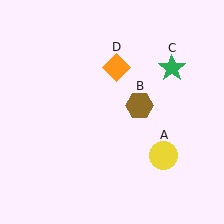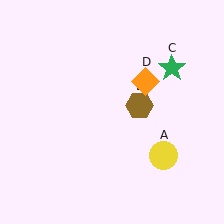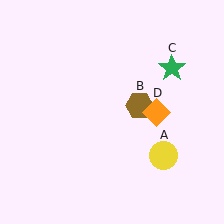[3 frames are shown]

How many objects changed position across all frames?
1 object changed position: orange diamond (object D).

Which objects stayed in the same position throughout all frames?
Yellow circle (object A) and brown hexagon (object B) and green star (object C) remained stationary.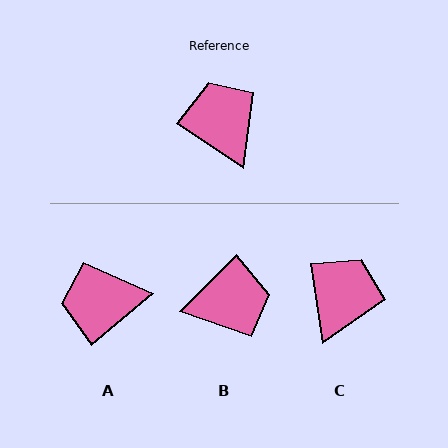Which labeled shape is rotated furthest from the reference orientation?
B, about 101 degrees away.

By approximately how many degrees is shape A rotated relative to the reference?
Approximately 74 degrees counter-clockwise.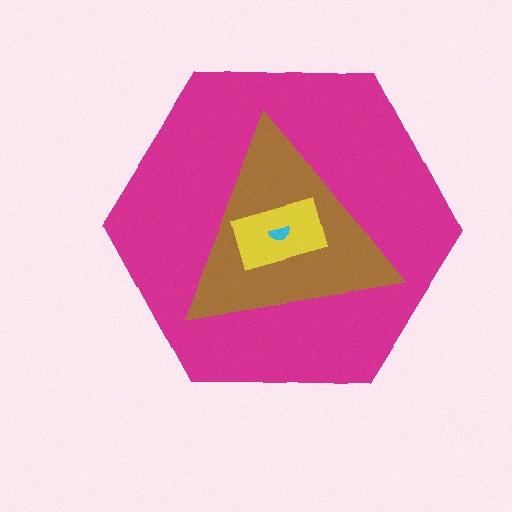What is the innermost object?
The cyan semicircle.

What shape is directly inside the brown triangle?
The yellow rectangle.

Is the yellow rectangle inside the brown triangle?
Yes.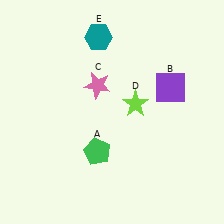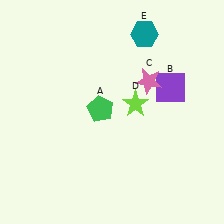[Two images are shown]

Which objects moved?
The objects that moved are: the green pentagon (A), the pink star (C), the teal hexagon (E).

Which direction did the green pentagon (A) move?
The green pentagon (A) moved up.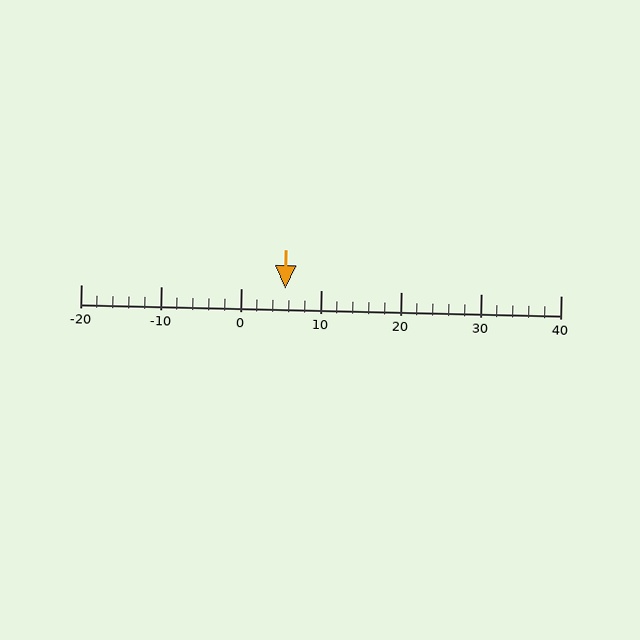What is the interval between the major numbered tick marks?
The major tick marks are spaced 10 units apart.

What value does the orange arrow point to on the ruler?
The orange arrow points to approximately 6.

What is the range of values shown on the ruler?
The ruler shows values from -20 to 40.